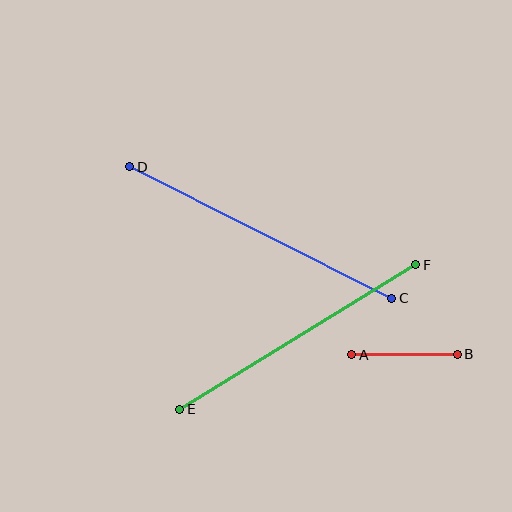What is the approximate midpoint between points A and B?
The midpoint is at approximately (405, 354) pixels.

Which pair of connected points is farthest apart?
Points C and D are farthest apart.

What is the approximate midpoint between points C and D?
The midpoint is at approximately (261, 233) pixels.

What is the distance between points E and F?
The distance is approximately 277 pixels.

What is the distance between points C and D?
The distance is approximately 293 pixels.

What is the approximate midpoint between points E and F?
The midpoint is at approximately (298, 337) pixels.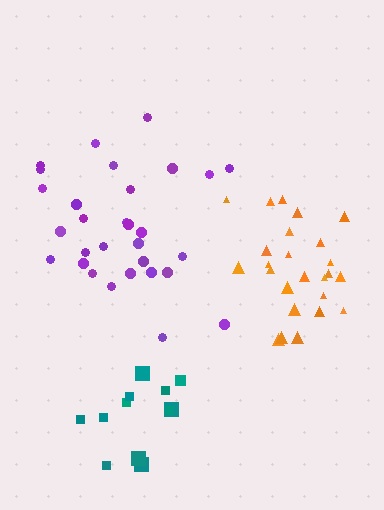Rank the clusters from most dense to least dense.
orange, teal, purple.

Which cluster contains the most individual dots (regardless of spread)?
Purple (30).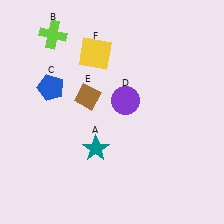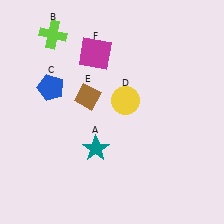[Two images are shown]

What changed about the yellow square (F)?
In Image 1, F is yellow. In Image 2, it changed to magenta.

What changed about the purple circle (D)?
In Image 1, D is purple. In Image 2, it changed to yellow.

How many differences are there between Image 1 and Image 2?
There are 2 differences between the two images.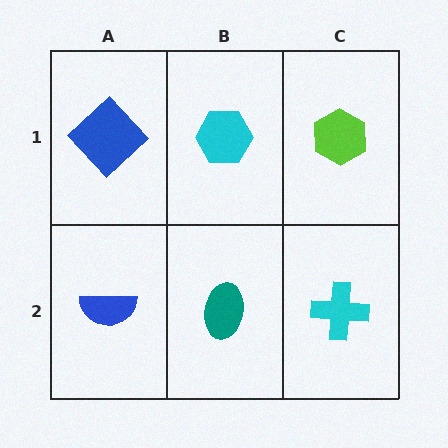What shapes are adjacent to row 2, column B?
A cyan hexagon (row 1, column B), a blue semicircle (row 2, column A), a cyan cross (row 2, column C).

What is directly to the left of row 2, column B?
A blue semicircle.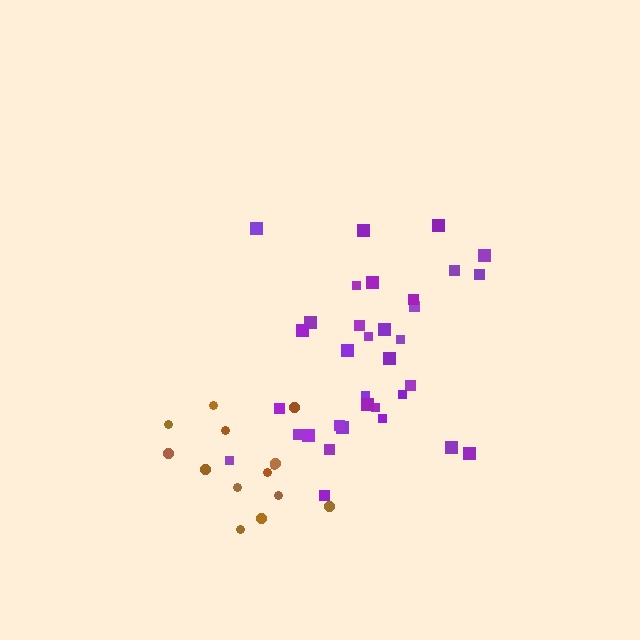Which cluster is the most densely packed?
Purple.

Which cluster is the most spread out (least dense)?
Brown.